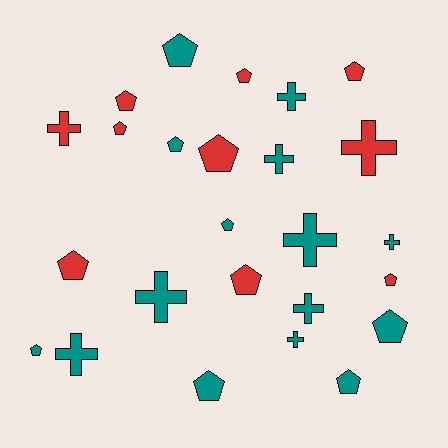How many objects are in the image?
There are 25 objects.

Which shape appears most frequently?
Pentagon, with 15 objects.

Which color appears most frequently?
Teal, with 15 objects.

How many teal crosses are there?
There are 8 teal crosses.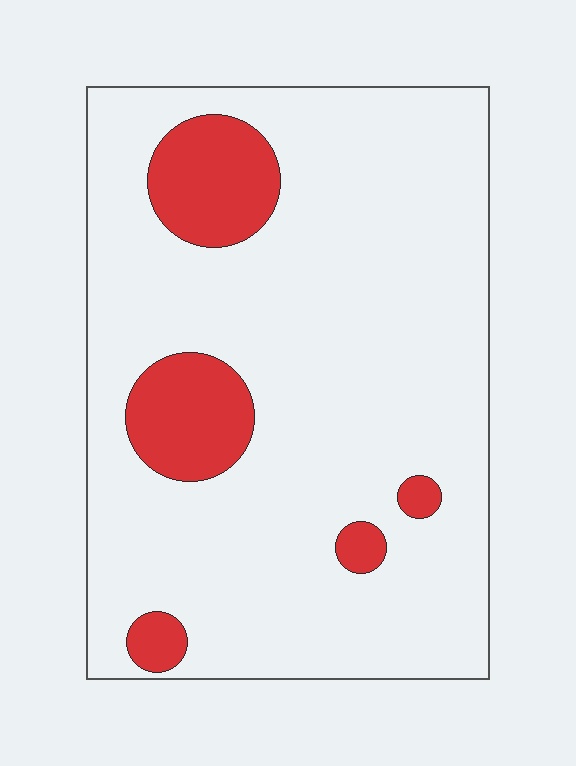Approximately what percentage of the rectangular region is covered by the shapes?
Approximately 15%.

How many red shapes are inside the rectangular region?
5.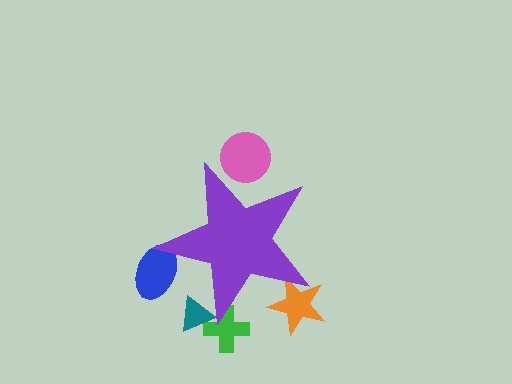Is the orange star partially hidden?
Yes, the orange star is partially hidden behind the purple star.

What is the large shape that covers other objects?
A purple star.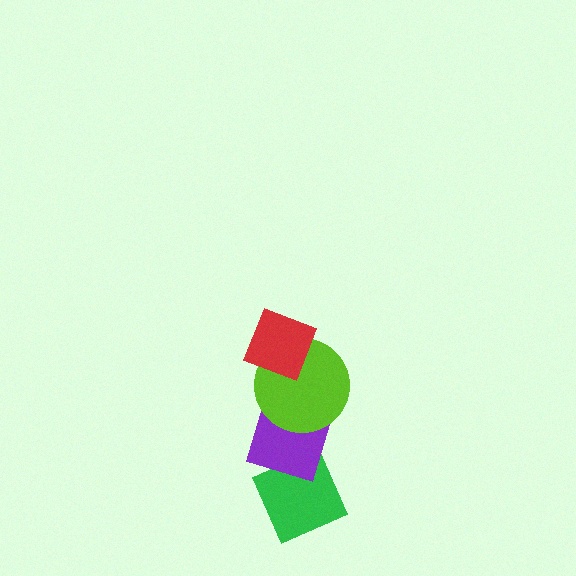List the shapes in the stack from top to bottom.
From top to bottom: the red diamond, the lime circle, the purple diamond, the green diamond.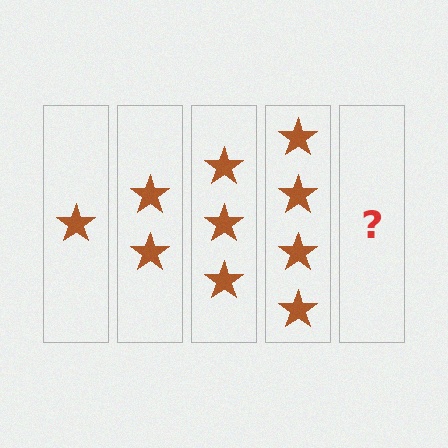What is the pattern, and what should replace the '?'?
The pattern is that each step adds one more star. The '?' should be 5 stars.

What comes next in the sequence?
The next element should be 5 stars.